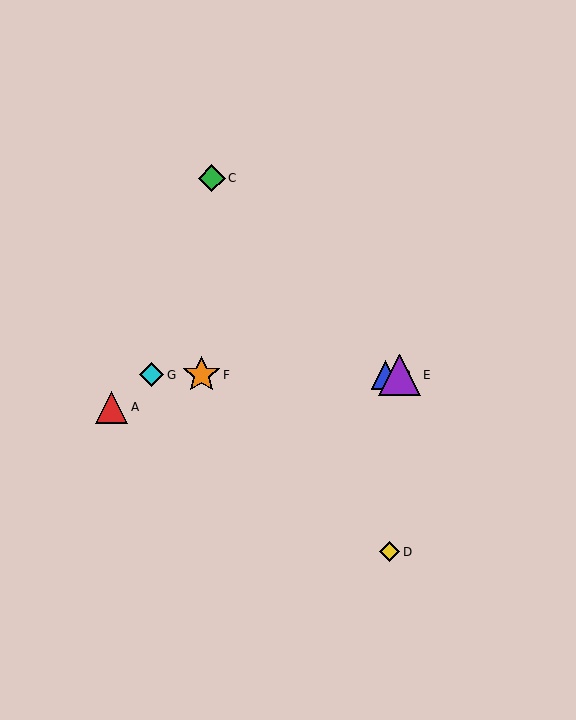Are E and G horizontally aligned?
Yes, both are at y≈375.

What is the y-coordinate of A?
Object A is at y≈407.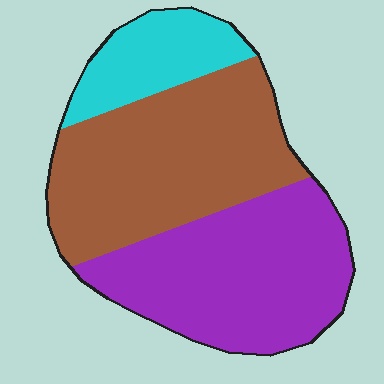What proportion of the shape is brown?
Brown takes up between a third and a half of the shape.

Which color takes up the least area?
Cyan, at roughly 15%.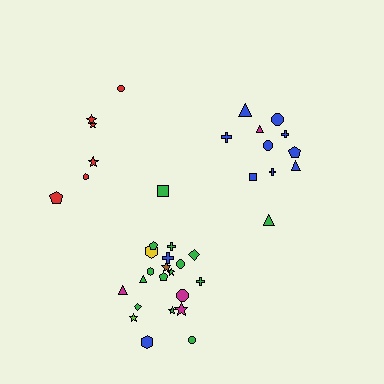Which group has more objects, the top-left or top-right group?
The top-right group.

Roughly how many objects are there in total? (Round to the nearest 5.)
Roughly 40 objects in total.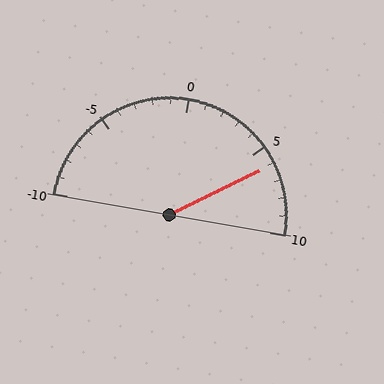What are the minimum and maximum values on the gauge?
The gauge ranges from -10 to 10.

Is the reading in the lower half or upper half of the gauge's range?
The reading is in the upper half of the range (-10 to 10).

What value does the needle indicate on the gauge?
The needle indicates approximately 6.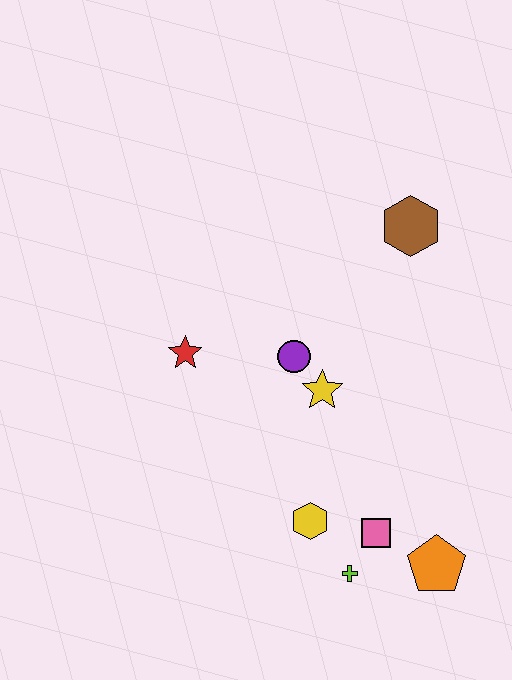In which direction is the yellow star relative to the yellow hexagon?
The yellow star is above the yellow hexagon.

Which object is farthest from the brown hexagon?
The lime cross is farthest from the brown hexagon.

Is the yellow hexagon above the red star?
No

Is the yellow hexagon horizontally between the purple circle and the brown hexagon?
Yes